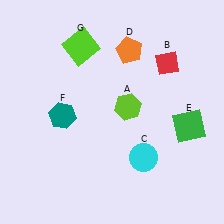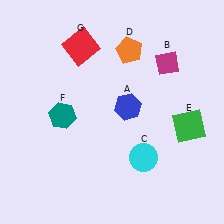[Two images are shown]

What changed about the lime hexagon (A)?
In Image 1, A is lime. In Image 2, it changed to blue.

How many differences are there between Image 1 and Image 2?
There are 3 differences between the two images.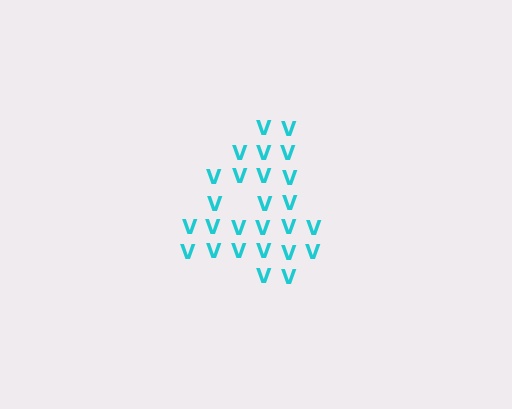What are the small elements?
The small elements are letter V's.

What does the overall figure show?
The overall figure shows the digit 4.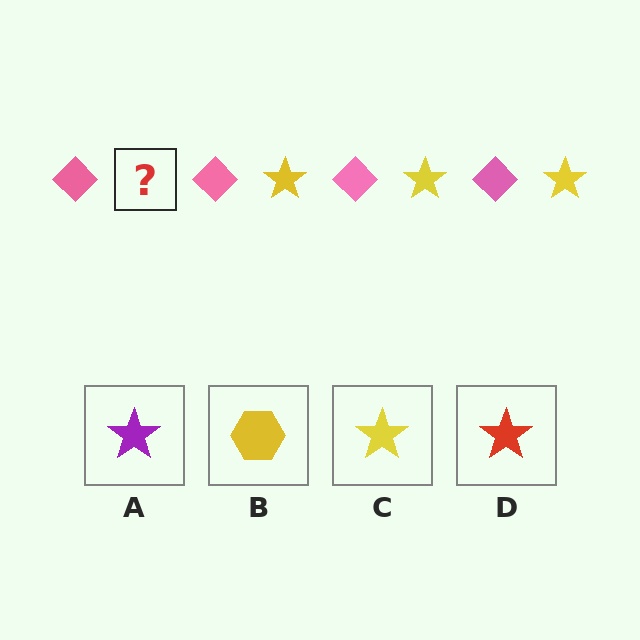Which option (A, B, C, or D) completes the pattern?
C.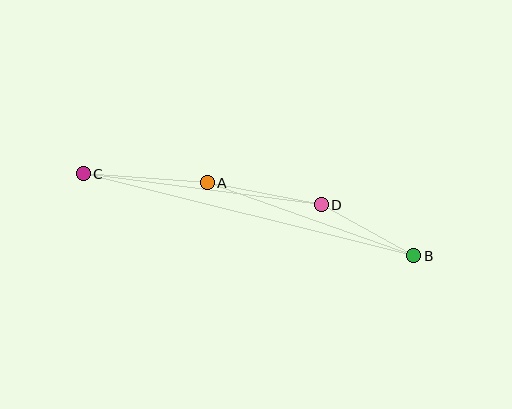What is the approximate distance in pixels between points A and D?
The distance between A and D is approximately 116 pixels.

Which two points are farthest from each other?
Points B and C are farthest from each other.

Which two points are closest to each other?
Points B and D are closest to each other.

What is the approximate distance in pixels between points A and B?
The distance between A and B is approximately 219 pixels.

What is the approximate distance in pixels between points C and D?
The distance between C and D is approximately 240 pixels.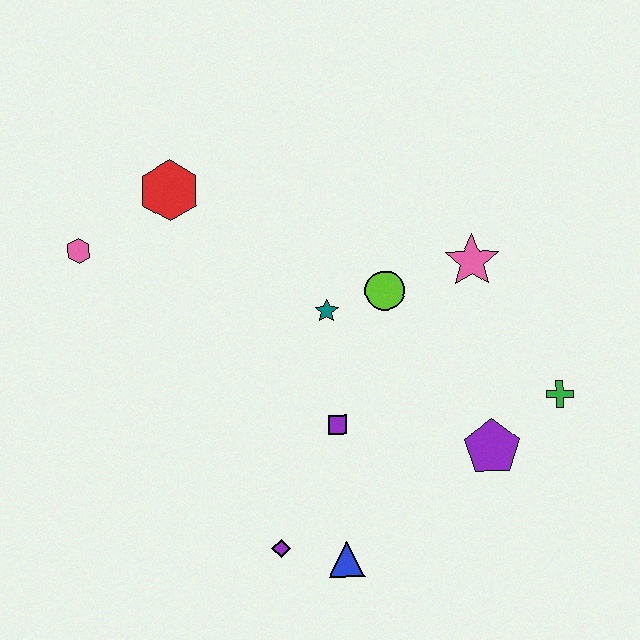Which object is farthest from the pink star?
The pink hexagon is farthest from the pink star.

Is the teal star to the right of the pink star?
No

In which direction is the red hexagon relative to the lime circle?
The red hexagon is to the left of the lime circle.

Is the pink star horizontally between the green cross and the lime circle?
Yes